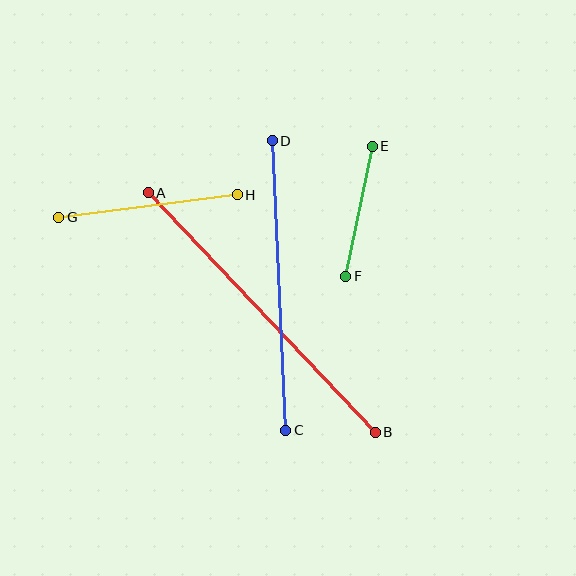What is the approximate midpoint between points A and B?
The midpoint is at approximately (262, 313) pixels.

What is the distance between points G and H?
The distance is approximately 180 pixels.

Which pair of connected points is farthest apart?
Points A and B are farthest apart.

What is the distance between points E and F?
The distance is approximately 133 pixels.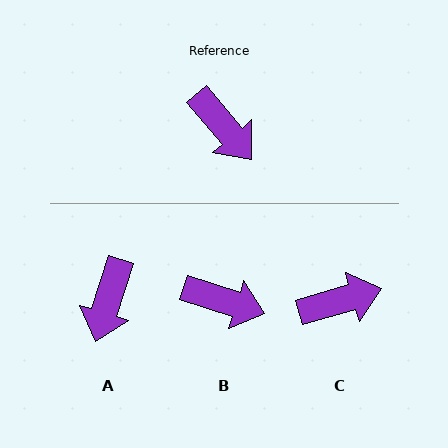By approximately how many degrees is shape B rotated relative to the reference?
Approximately 32 degrees counter-clockwise.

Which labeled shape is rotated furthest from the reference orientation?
C, about 66 degrees away.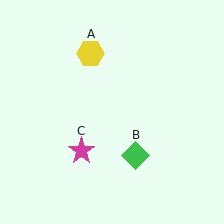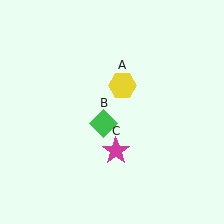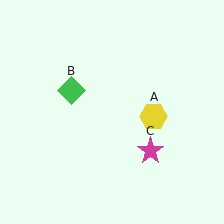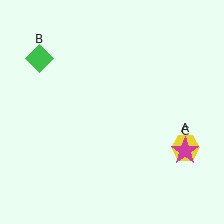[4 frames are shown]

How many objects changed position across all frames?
3 objects changed position: yellow hexagon (object A), green diamond (object B), magenta star (object C).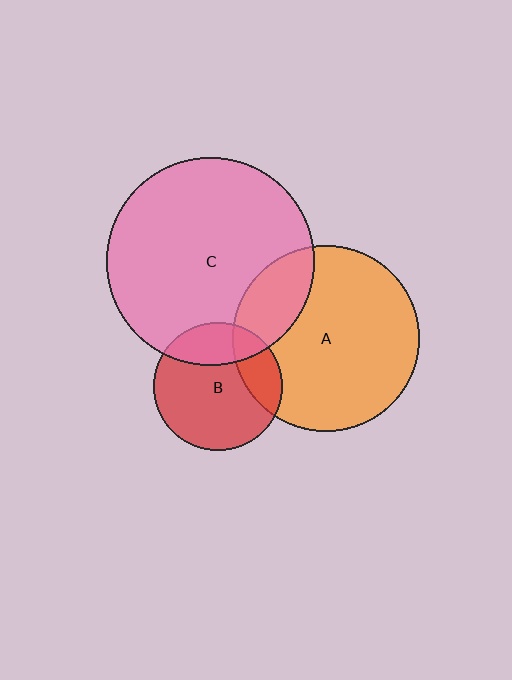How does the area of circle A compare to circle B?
Approximately 2.1 times.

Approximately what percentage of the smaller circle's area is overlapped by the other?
Approximately 20%.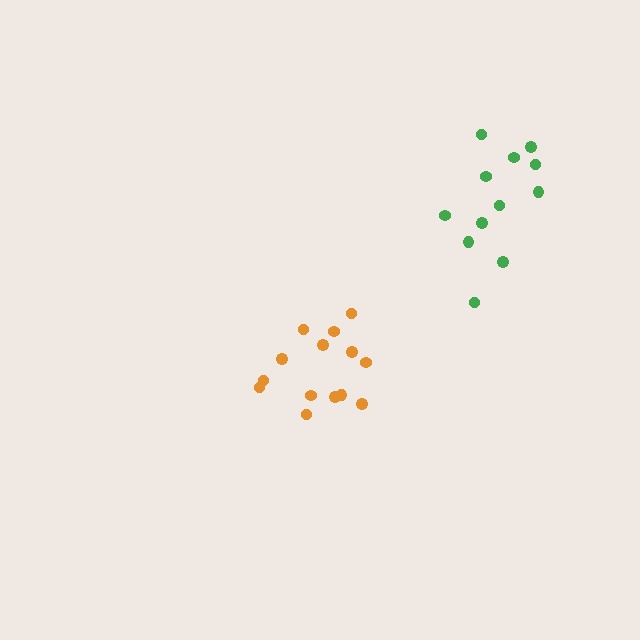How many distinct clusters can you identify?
There are 2 distinct clusters.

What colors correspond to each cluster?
The clusters are colored: orange, green.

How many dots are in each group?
Group 1: 14 dots, Group 2: 12 dots (26 total).